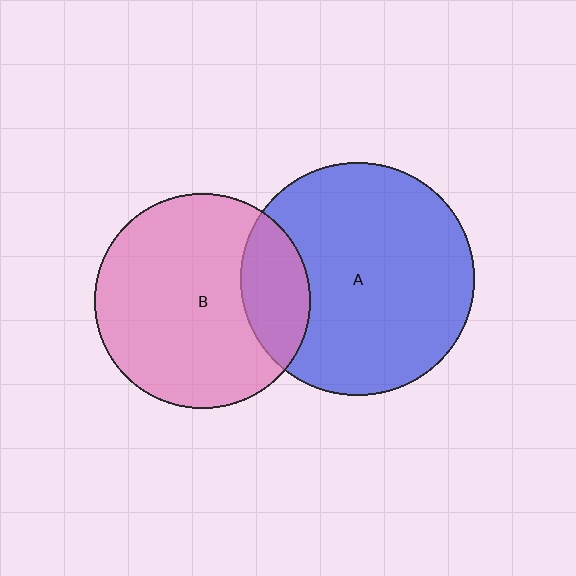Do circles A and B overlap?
Yes.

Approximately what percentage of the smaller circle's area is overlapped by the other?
Approximately 20%.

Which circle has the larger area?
Circle A (blue).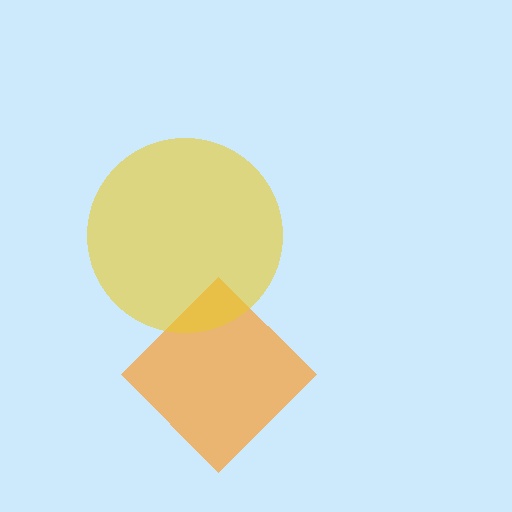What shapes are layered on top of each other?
The layered shapes are: an orange diamond, a yellow circle.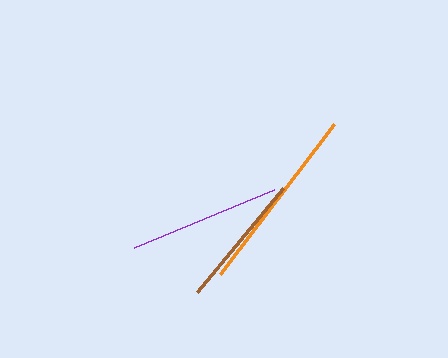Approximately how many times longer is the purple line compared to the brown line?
The purple line is approximately 1.1 times the length of the brown line.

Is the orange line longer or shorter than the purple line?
The orange line is longer than the purple line.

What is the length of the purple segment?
The purple segment is approximately 151 pixels long.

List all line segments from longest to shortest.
From longest to shortest: orange, purple, brown.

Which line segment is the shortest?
The brown line is the shortest at approximately 135 pixels.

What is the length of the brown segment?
The brown segment is approximately 135 pixels long.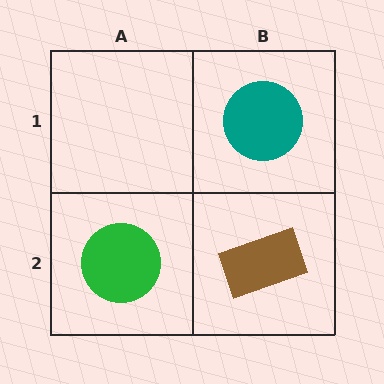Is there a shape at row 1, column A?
No, that cell is empty.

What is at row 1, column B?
A teal circle.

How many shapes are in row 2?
2 shapes.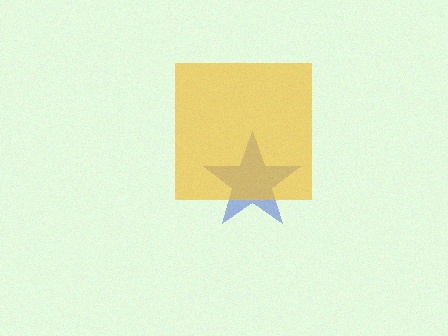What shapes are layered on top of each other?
The layered shapes are: a blue star, a yellow square.